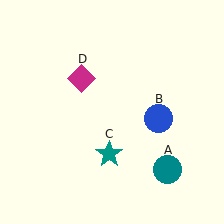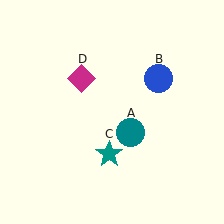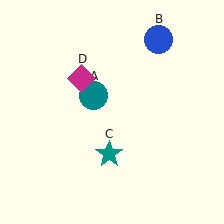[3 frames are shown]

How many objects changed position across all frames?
2 objects changed position: teal circle (object A), blue circle (object B).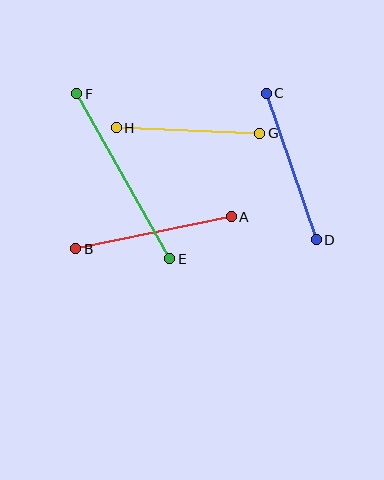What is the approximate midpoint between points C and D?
The midpoint is at approximately (291, 166) pixels.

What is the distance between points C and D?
The distance is approximately 155 pixels.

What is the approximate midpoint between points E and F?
The midpoint is at approximately (123, 176) pixels.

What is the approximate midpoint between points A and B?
The midpoint is at approximately (153, 233) pixels.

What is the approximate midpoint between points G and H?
The midpoint is at approximately (188, 130) pixels.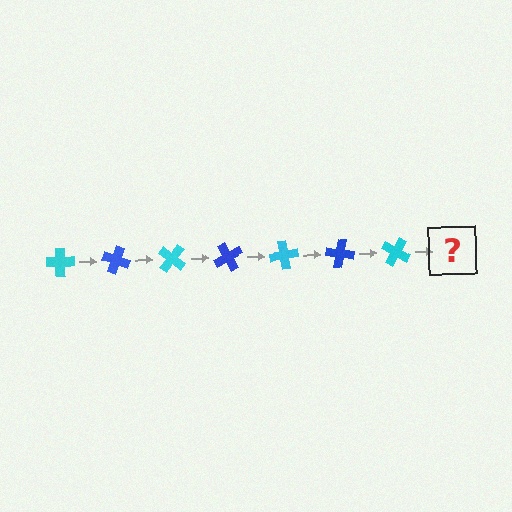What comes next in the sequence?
The next element should be a blue cross, rotated 140 degrees from the start.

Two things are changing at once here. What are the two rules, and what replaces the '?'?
The two rules are that it rotates 20 degrees each step and the color cycles through cyan and blue. The '?' should be a blue cross, rotated 140 degrees from the start.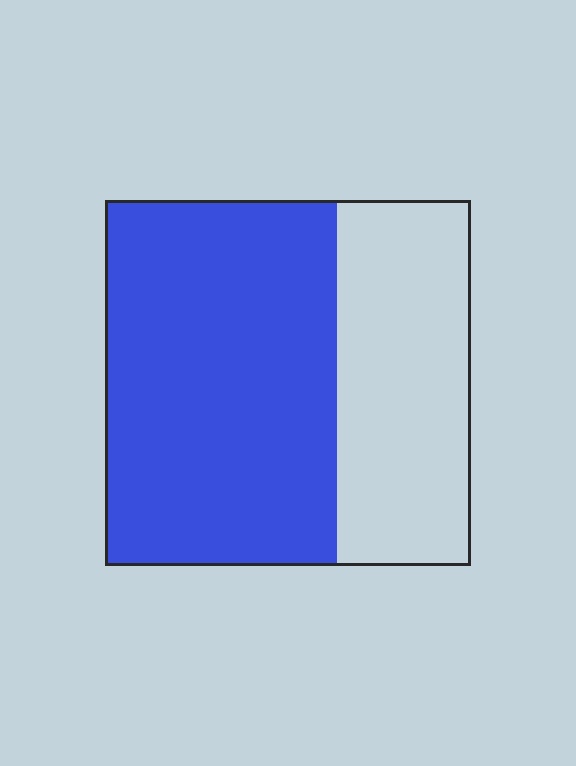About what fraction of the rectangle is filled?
About five eighths (5/8).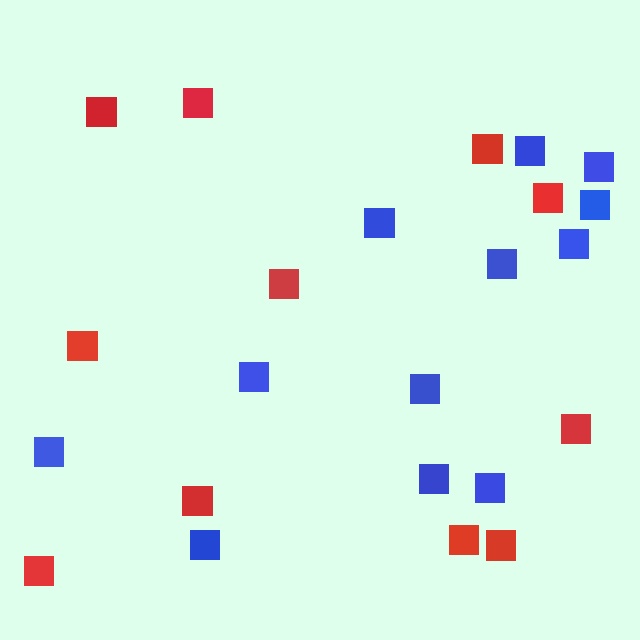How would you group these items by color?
There are 2 groups: one group of red squares (11) and one group of blue squares (12).